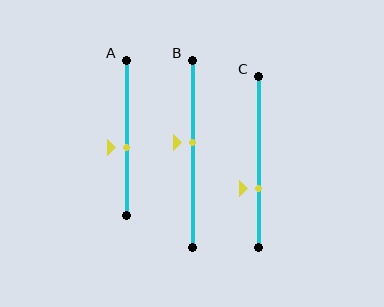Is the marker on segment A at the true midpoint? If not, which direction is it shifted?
No, the marker on segment A is shifted downward by about 7% of the segment length.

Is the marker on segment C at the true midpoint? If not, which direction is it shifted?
No, the marker on segment C is shifted downward by about 16% of the segment length.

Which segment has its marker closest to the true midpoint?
Segment B has its marker closest to the true midpoint.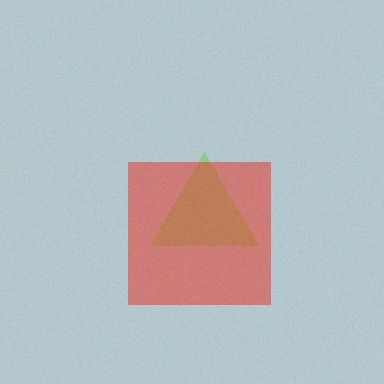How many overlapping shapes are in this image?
There are 2 overlapping shapes in the image.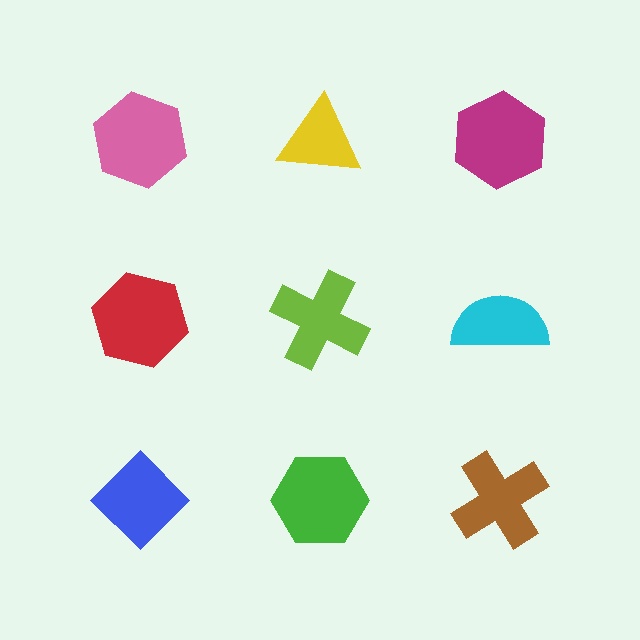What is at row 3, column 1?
A blue diamond.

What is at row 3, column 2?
A green hexagon.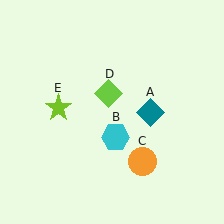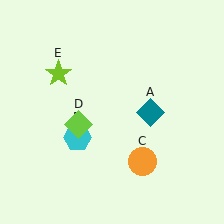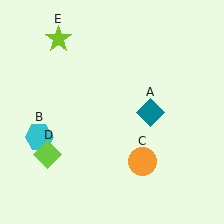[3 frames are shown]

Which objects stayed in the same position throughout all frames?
Teal diamond (object A) and orange circle (object C) remained stationary.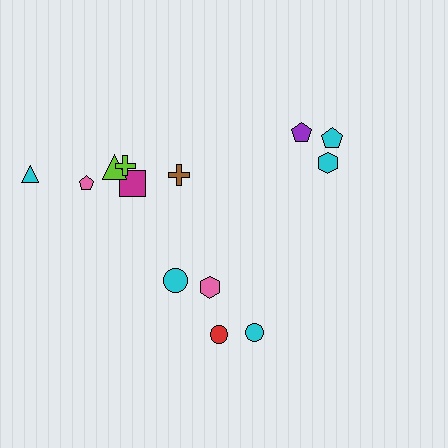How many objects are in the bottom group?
There are 4 objects.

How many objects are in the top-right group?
There are 3 objects.